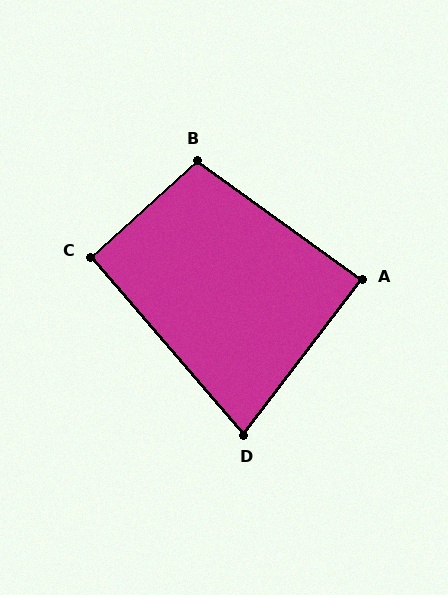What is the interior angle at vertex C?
Approximately 92 degrees (approximately right).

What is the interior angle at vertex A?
Approximately 88 degrees (approximately right).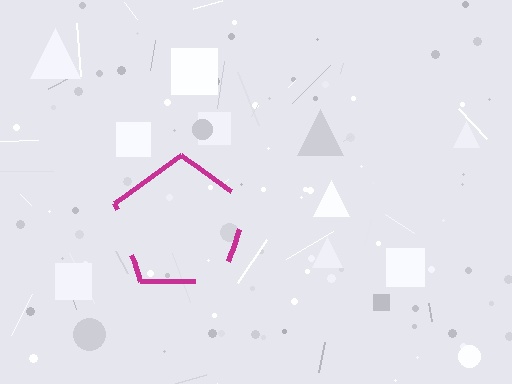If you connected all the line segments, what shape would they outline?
They would outline a pentagon.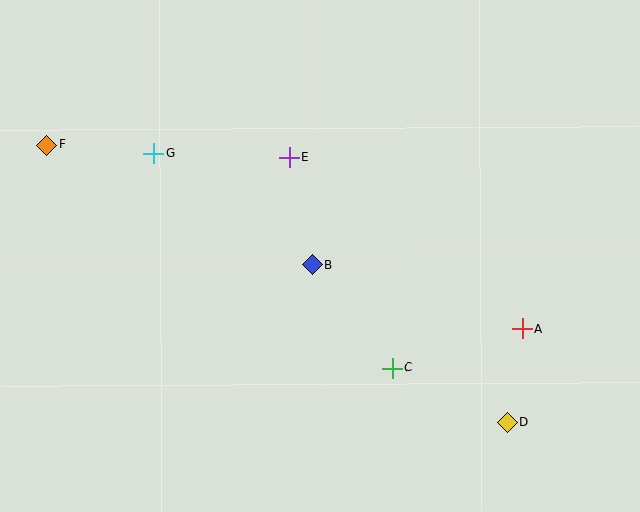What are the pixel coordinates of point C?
Point C is at (392, 368).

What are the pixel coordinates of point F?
Point F is at (47, 145).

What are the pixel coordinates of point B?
Point B is at (312, 265).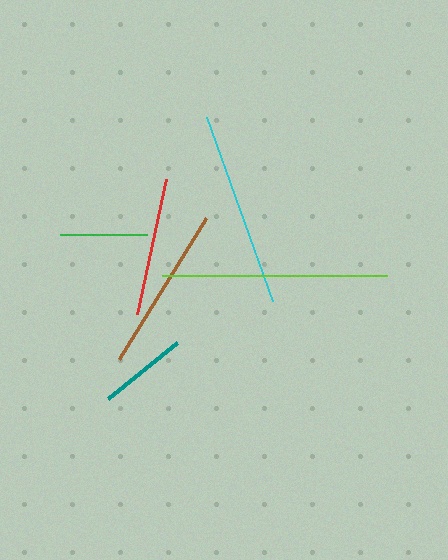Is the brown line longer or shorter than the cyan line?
The cyan line is longer than the brown line.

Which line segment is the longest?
The lime line is the longest at approximately 224 pixels.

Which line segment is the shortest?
The green line is the shortest at approximately 88 pixels.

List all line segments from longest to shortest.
From longest to shortest: lime, cyan, brown, red, teal, green.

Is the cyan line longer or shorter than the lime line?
The lime line is longer than the cyan line.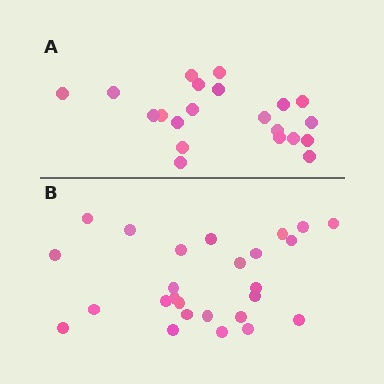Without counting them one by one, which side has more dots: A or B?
Region B (the bottom region) has more dots.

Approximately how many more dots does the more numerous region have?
Region B has about 5 more dots than region A.